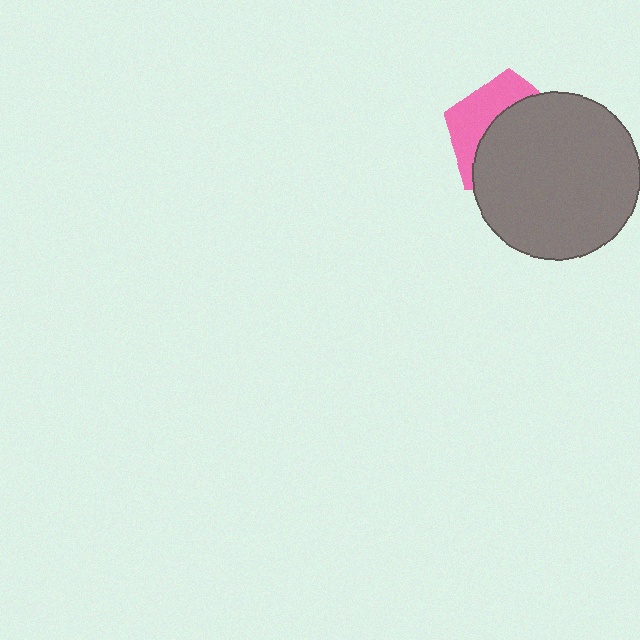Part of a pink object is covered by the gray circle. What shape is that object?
It is a pentagon.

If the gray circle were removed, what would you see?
You would see the complete pink pentagon.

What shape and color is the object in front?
The object in front is a gray circle.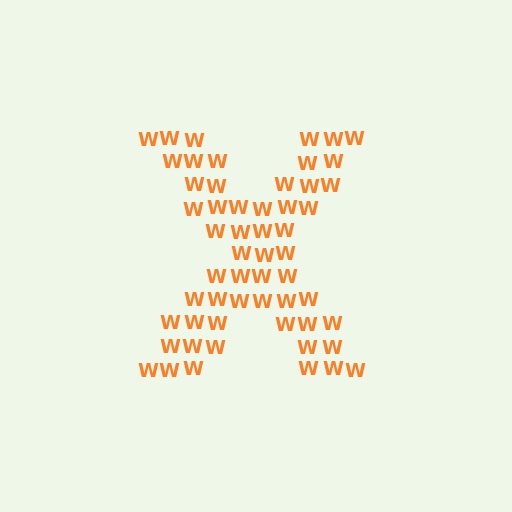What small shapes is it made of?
It is made of small letter W's.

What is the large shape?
The large shape is the letter X.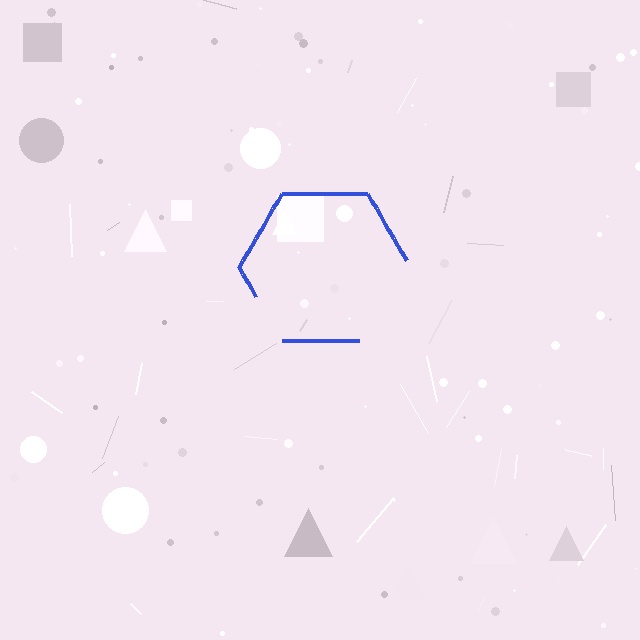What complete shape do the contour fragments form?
The contour fragments form a hexagon.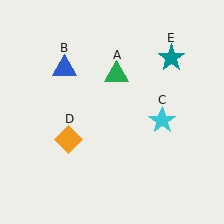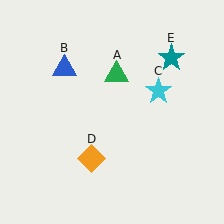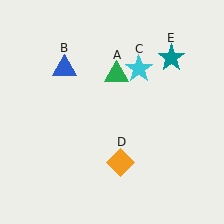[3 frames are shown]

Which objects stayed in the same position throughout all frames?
Green triangle (object A) and blue triangle (object B) and teal star (object E) remained stationary.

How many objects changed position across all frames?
2 objects changed position: cyan star (object C), orange diamond (object D).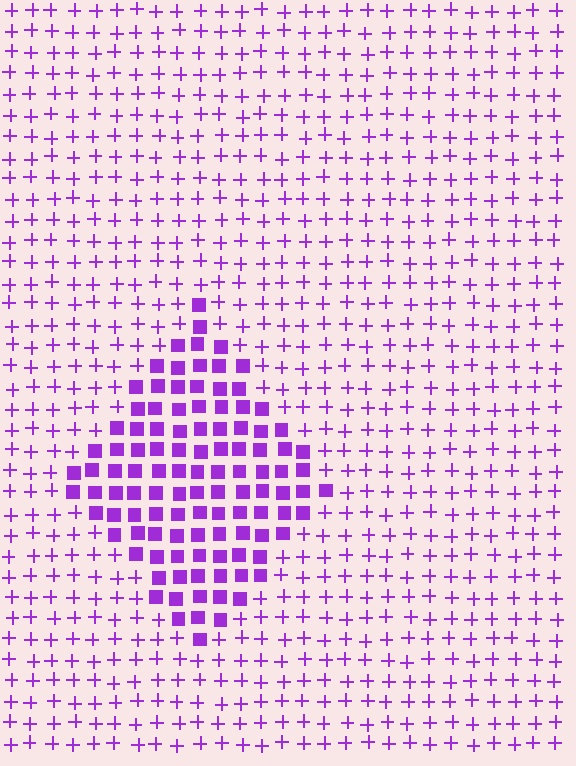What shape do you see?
I see a diamond.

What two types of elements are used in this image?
The image uses squares inside the diamond region and plus signs outside it.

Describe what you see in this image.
The image is filled with small purple elements arranged in a uniform grid. A diamond-shaped region contains squares, while the surrounding area contains plus signs. The boundary is defined purely by the change in element shape.